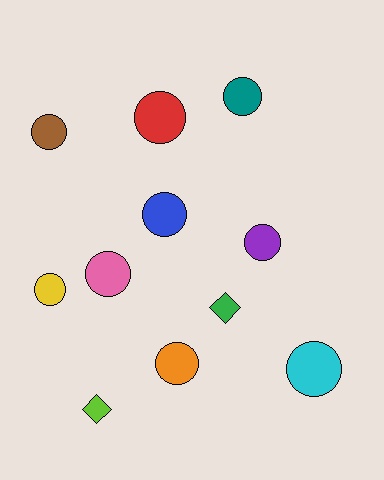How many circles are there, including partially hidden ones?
There are 9 circles.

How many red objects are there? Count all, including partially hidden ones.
There is 1 red object.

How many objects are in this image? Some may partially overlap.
There are 11 objects.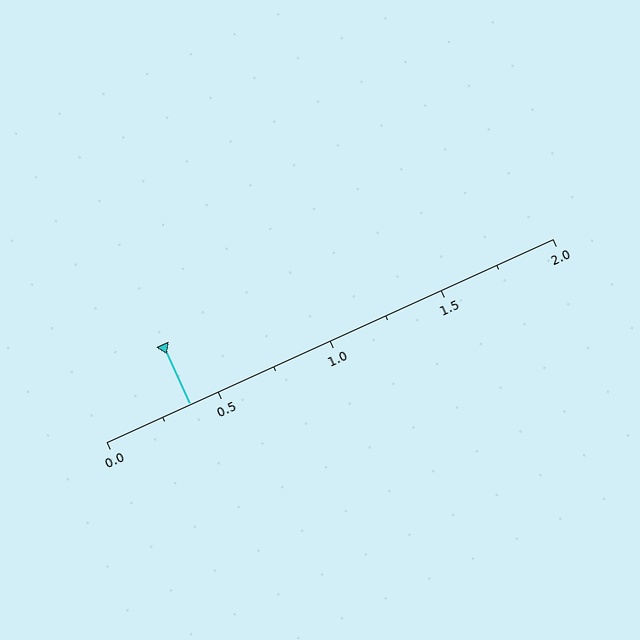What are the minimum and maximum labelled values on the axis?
The axis runs from 0.0 to 2.0.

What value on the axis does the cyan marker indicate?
The marker indicates approximately 0.38.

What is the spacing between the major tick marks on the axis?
The major ticks are spaced 0.5 apart.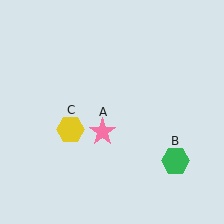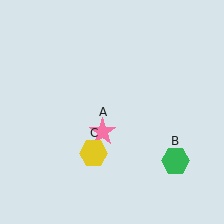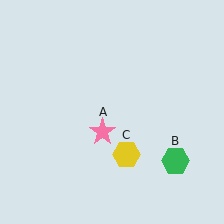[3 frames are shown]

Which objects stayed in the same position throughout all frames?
Pink star (object A) and green hexagon (object B) remained stationary.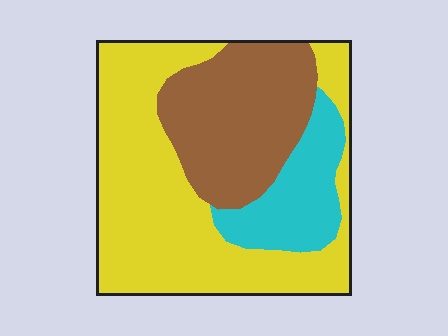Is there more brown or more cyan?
Brown.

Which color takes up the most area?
Yellow, at roughly 55%.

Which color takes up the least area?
Cyan, at roughly 15%.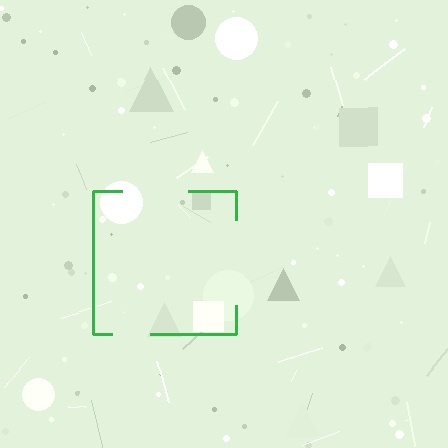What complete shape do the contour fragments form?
The contour fragments form a square.